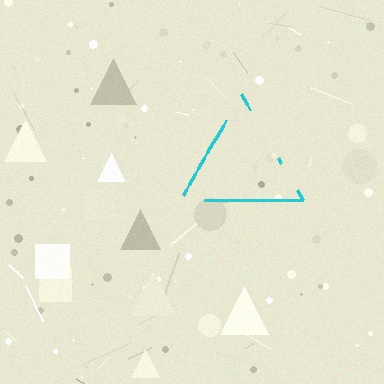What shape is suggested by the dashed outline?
The dashed outline suggests a triangle.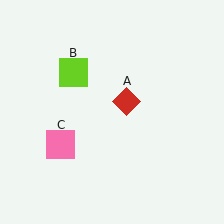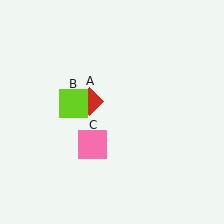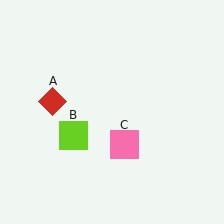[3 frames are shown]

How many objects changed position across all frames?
3 objects changed position: red diamond (object A), lime square (object B), pink square (object C).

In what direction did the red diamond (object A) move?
The red diamond (object A) moved left.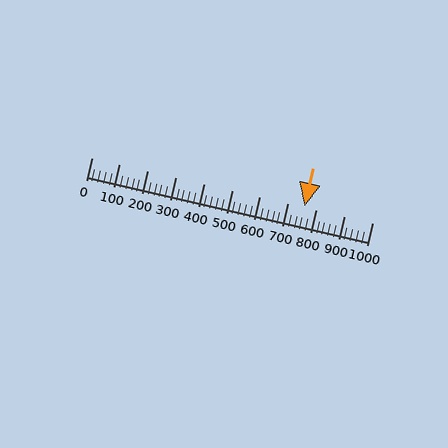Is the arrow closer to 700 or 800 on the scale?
The arrow is closer to 800.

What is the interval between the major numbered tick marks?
The major tick marks are spaced 100 units apart.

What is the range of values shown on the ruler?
The ruler shows values from 0 to 1000.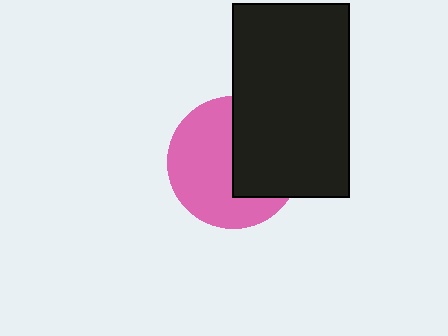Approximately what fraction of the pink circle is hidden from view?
Roughly 42% of the pink circle is hidden behind the black rectangle.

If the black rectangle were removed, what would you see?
You would see the complete pink circle.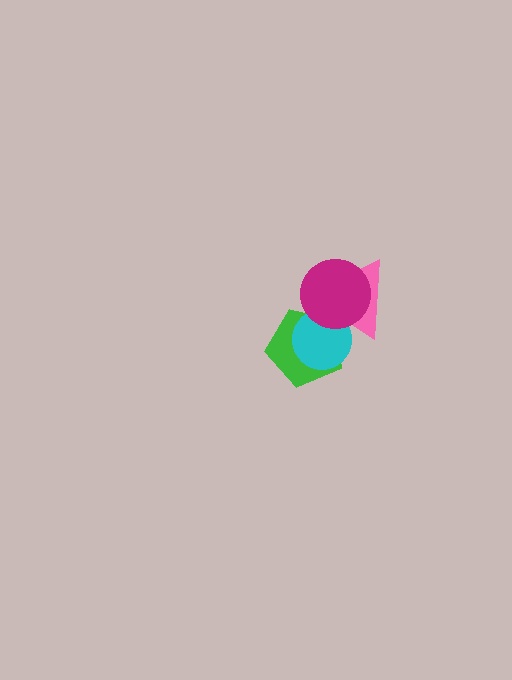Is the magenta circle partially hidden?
No, no other shape covers it.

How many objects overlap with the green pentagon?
3 objects overlap with the green pentagon.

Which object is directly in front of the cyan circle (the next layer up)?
The pink triangle is directly in front of the cyan circle.